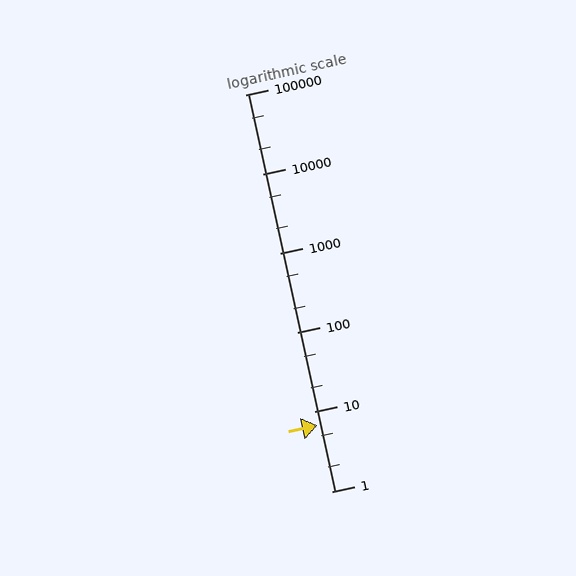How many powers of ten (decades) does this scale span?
The scale spans 5 decades, from 1 to 100000.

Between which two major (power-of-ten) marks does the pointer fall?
The pointer is between 1 and 10.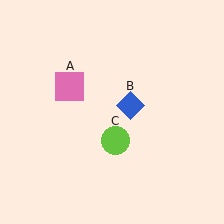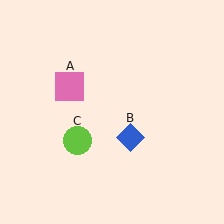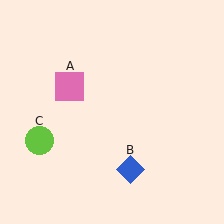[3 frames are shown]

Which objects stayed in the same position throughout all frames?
Pink square (object A) remained stationary.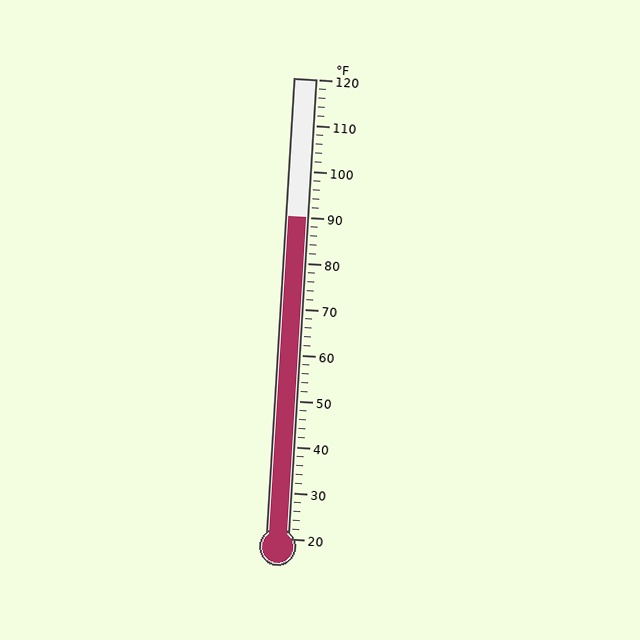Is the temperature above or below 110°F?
The temperature is below 110°F.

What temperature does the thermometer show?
The thermometer shows approximately 90°F.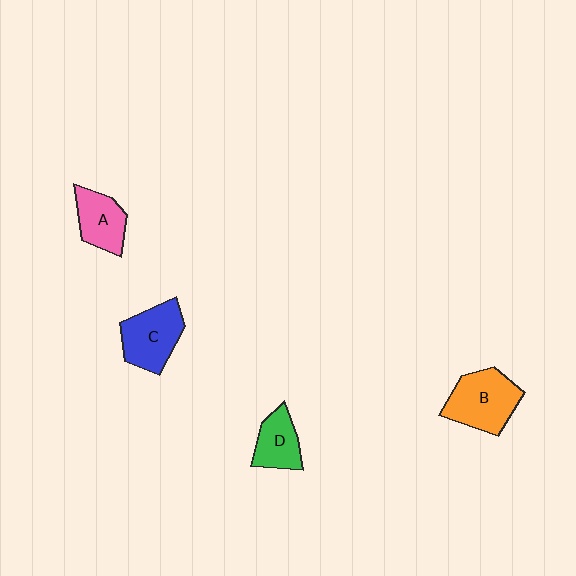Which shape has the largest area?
Shape B (orange).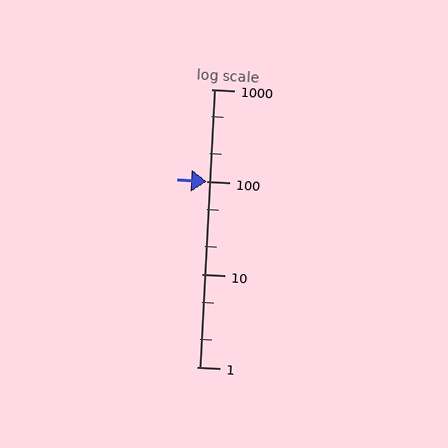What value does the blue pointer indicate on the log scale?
The pointer indicates approximately 100.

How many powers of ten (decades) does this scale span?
The scale spans 3 decades, from 1 to 1000.